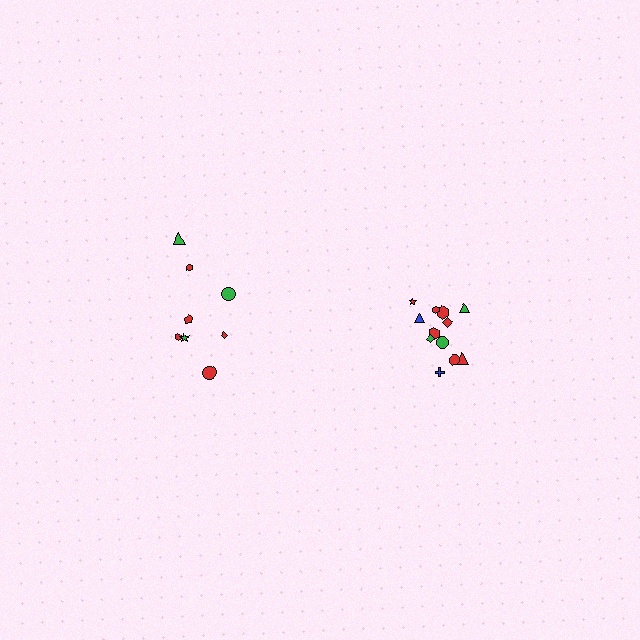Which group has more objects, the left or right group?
The right group.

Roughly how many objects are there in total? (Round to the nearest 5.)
Roughly 20 objects in total.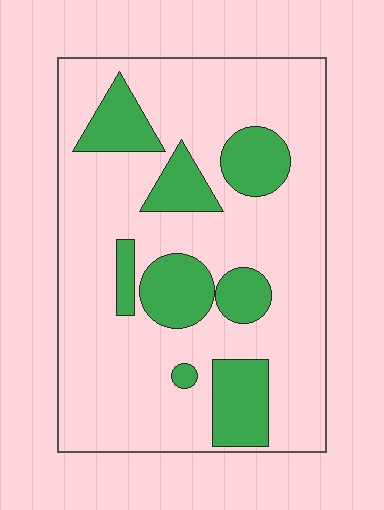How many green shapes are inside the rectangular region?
8.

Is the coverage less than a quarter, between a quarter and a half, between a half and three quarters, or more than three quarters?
Less than a quarter.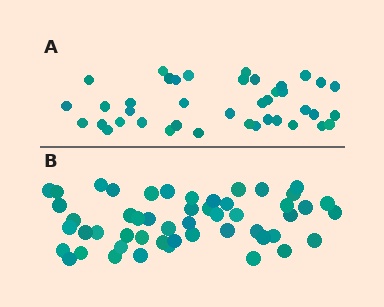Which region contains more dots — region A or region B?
Region B (the bottom region) has more dots.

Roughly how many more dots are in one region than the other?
Region B has roughly 12 or so more dots than region A.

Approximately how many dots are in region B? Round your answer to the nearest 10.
About 50 dots. (The exact count is 51, which rounds to 50.)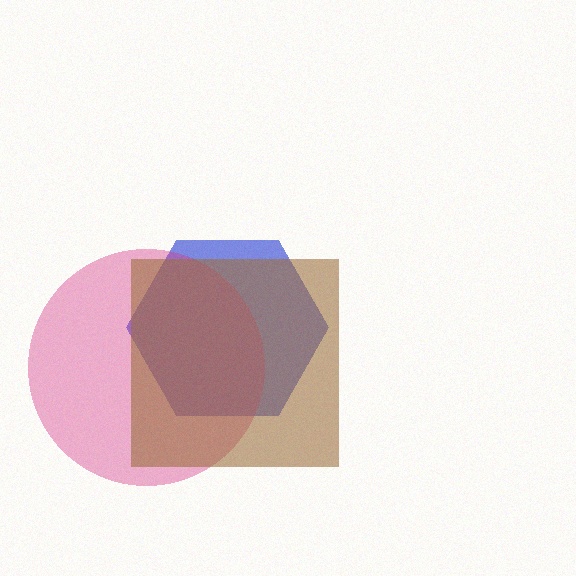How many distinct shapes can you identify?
There are 3 distinct shapes: a blue hexagon, a magenta circle, a brown square.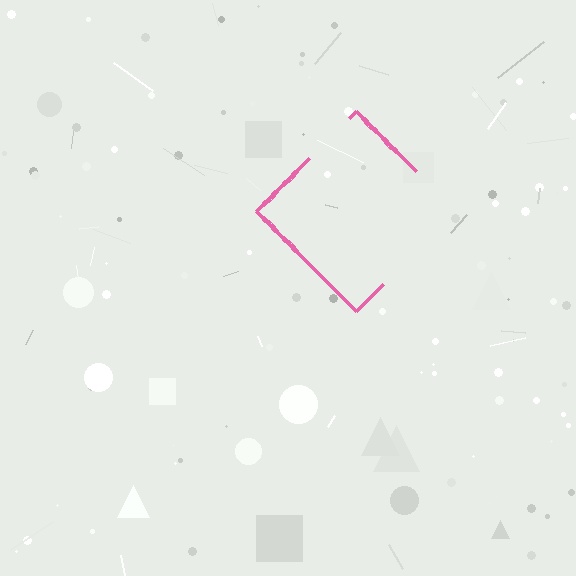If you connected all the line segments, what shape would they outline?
They would outline a diamond.